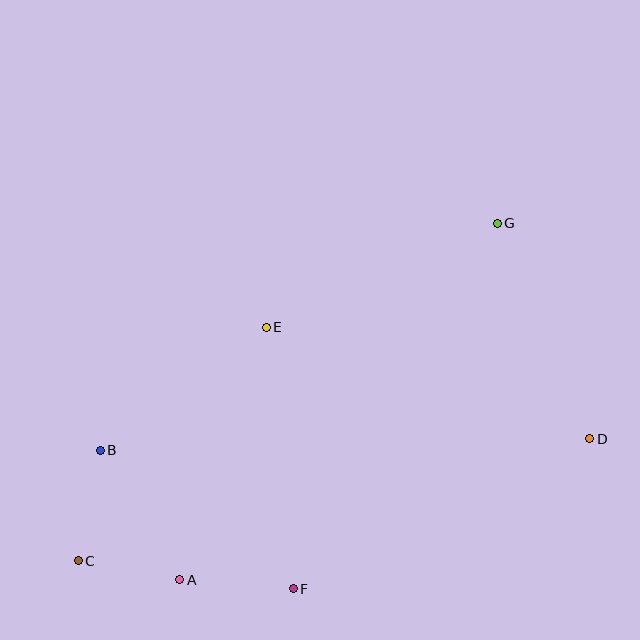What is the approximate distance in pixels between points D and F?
The distance between D and F is approximately 332 pixels.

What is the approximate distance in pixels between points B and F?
The distance between B and F is approximately 238 pixels.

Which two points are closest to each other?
Points A and C are closest to each other.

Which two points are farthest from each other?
Points C and G are farthest from each other.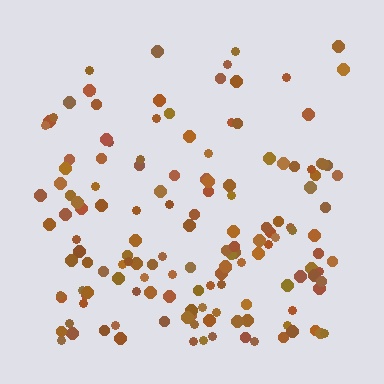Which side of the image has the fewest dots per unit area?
The top.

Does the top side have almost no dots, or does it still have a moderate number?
Still a moderate number, just noticeably fewer than the bottom.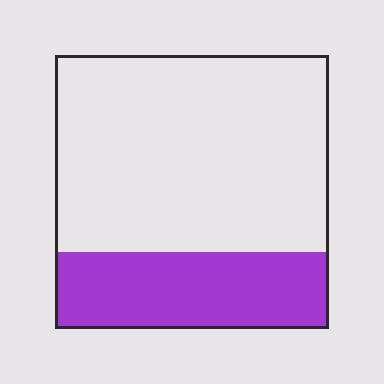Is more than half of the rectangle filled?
No.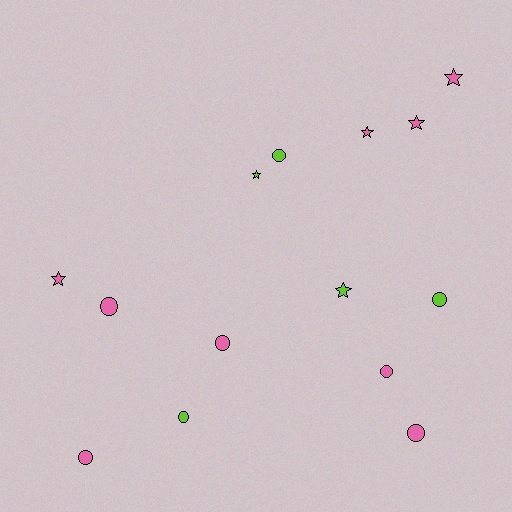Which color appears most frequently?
Pink, with 9 objects.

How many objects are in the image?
There are 14 objects.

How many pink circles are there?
There are 5 pink circles.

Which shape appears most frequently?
Circle, with 8 objects.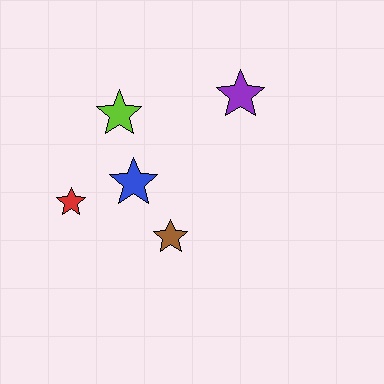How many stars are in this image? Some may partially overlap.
There are 5 stars.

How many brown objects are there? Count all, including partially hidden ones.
There is 1 brown object.